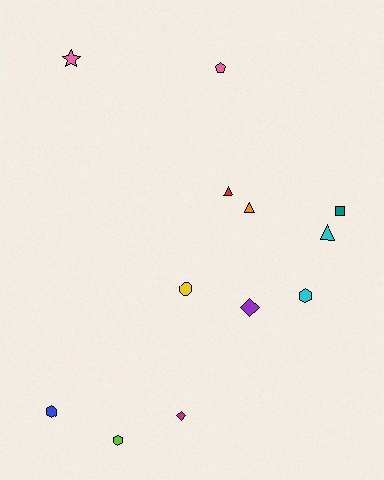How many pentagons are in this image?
There is 1 pentagon.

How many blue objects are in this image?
There is 1 blue object.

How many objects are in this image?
There are 12 objects.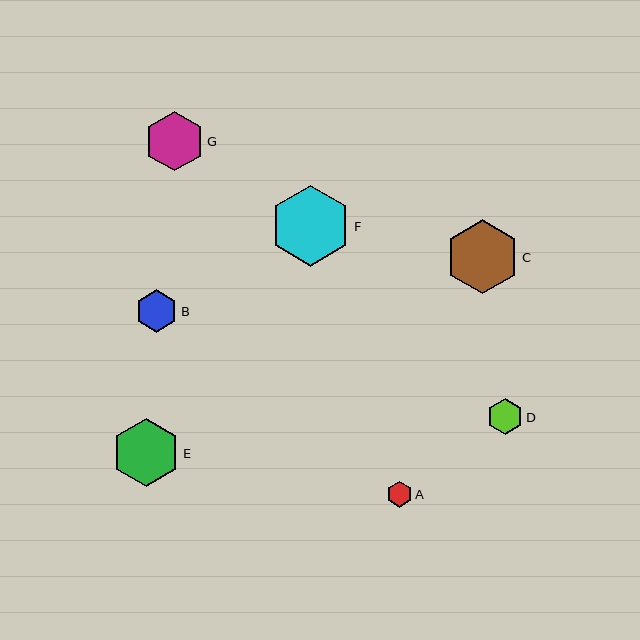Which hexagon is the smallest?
Hexagon A is the smallest with a size of approximately 25 pixels.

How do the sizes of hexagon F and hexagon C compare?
Hexagon F and hexagon C are approximately the same size.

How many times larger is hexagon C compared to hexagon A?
Hexagon C is approximately 2.9 times the size of hexagon A.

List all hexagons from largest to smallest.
From largest to smallest: F, C, E, G, B, D, A.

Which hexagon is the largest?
Hexagon F is the largest with a size of approximately 81 pixels.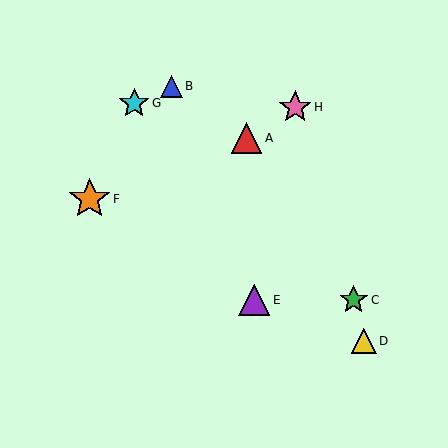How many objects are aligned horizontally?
2 objects (C, E) are aligned horizontally.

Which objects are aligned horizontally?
Objects C, E are aligned horizontally.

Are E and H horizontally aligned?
No, E is at y≈300 and H is at y≈107.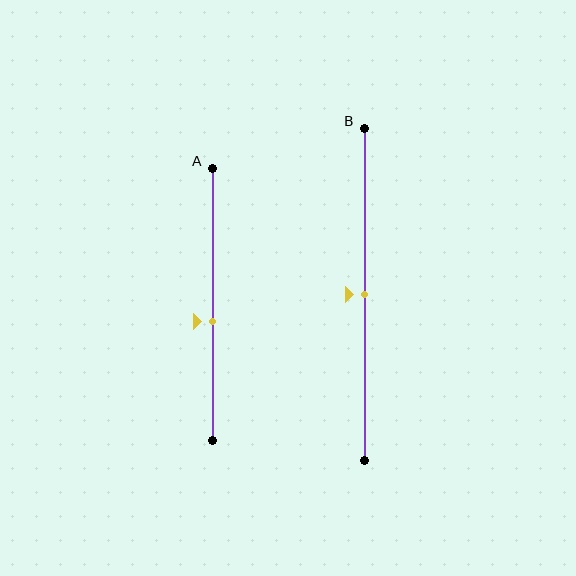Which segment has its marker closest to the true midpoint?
Segment B has its marker closest to the true midpoint.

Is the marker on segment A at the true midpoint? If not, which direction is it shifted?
No, the marker on segment A is shifted downward by about 6% of the segment length.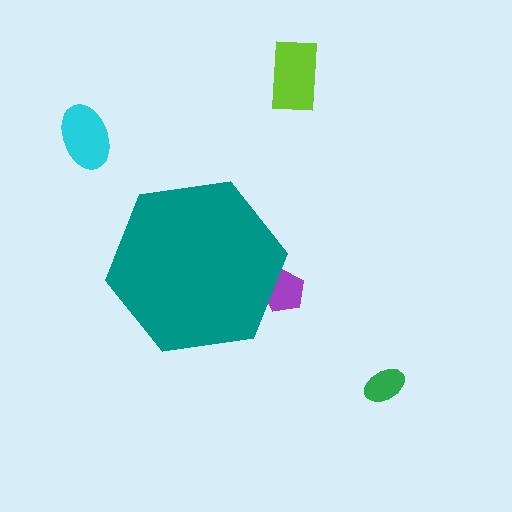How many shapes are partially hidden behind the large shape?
1 shape is partially hidden.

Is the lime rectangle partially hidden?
No, the lime rectangle is fully visible.